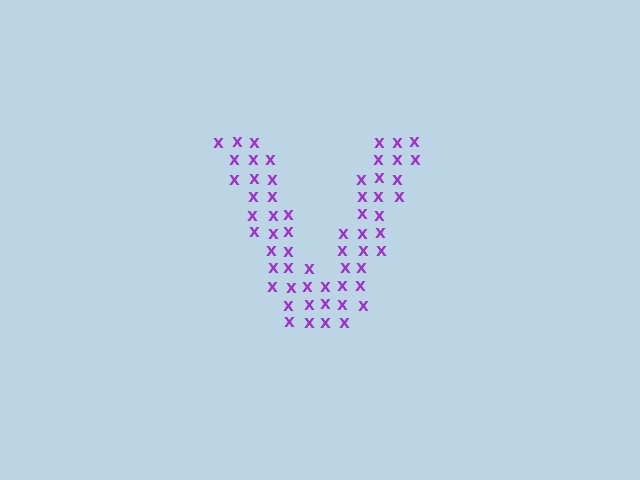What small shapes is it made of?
It is made of small letter X's.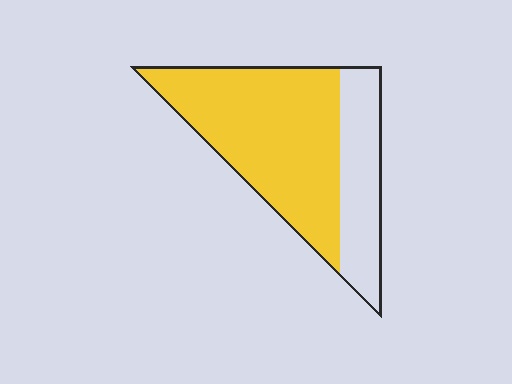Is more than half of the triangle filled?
Yes.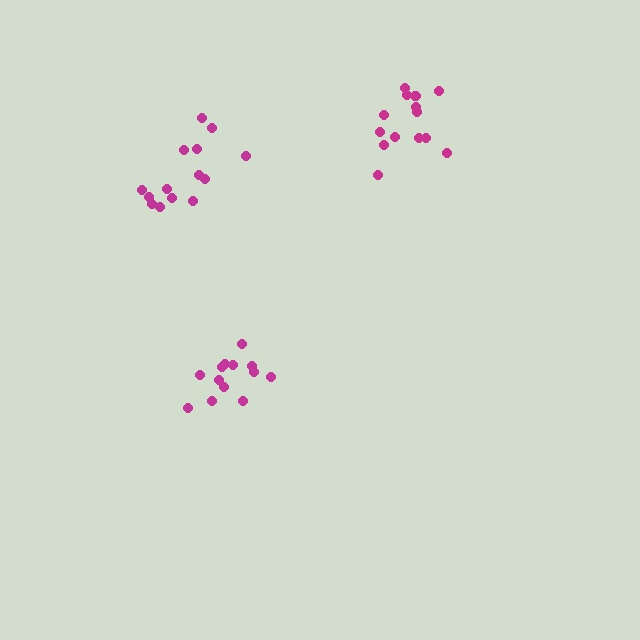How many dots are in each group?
Group 1: 13 dots, Group 2: 14 dots, Group 3: 14 dots (41 total).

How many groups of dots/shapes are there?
There are 3 groups.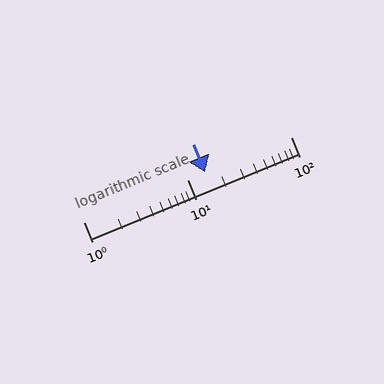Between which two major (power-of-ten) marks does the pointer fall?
The pointer is between 10 and 100.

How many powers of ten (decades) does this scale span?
The scale spans 2 decades, from 1 to 100.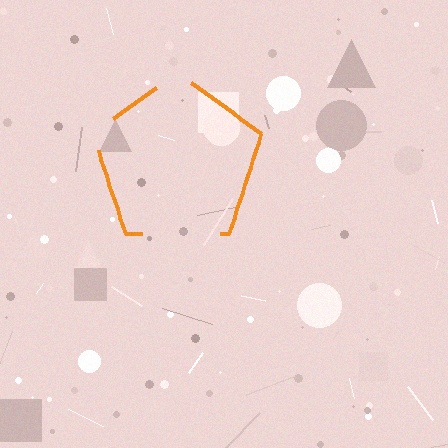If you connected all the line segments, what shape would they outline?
They would outline a pentagon.